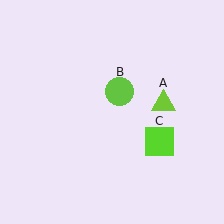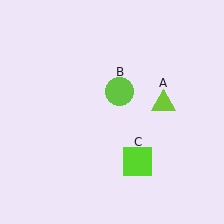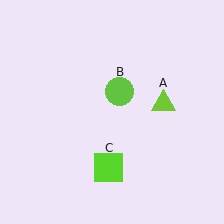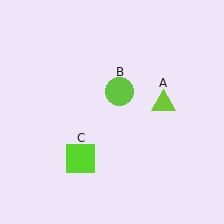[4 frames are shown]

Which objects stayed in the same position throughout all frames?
Lime triangle (object A) and lime circle (object B) remained stationary.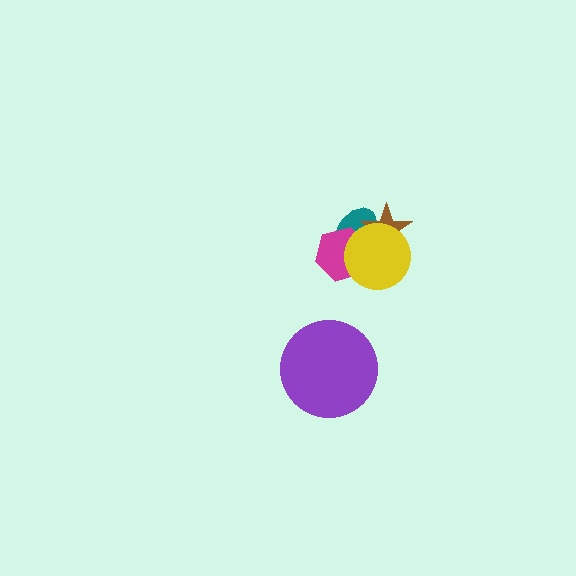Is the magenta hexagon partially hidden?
Yes, it is partially covered by another shape.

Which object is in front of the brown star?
The yellow circle is in front of the brown star.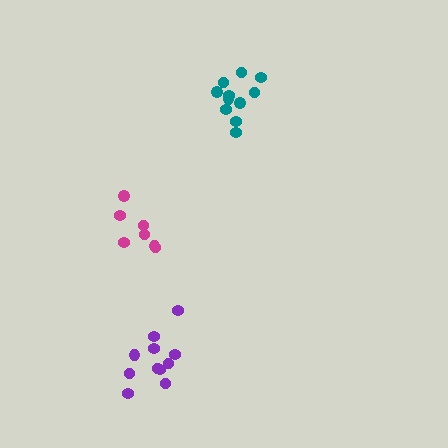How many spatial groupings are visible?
There are 3 spatial groupings.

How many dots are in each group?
Group 1: 11 dots, Group 2: 11 dots, Group 3: 7 dots (29 total).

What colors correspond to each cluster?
The clusters are colored: teal, purple, magenta.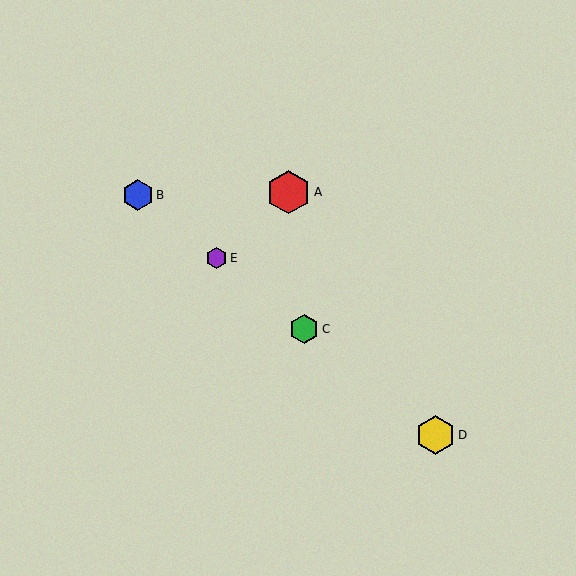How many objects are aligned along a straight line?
4 objects (B, C, D, E) are aligned along a straight line.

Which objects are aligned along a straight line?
Objects B, C, D, E are aligned along a straight line.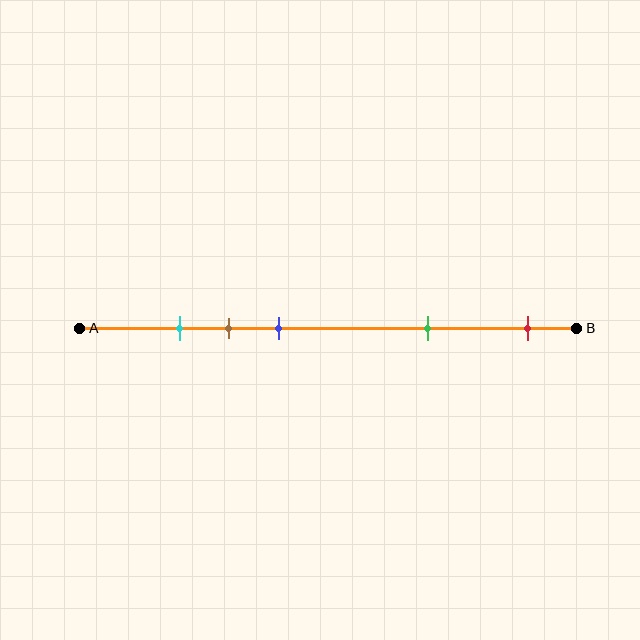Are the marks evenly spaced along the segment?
No, the marks are not evenly spaced.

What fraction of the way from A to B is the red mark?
The red mark is approximately 90% (0.9) of the way from A to B.